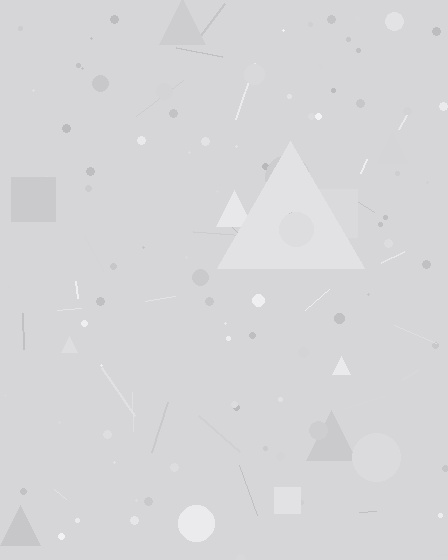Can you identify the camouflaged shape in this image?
The camouflaged shape is a triangle.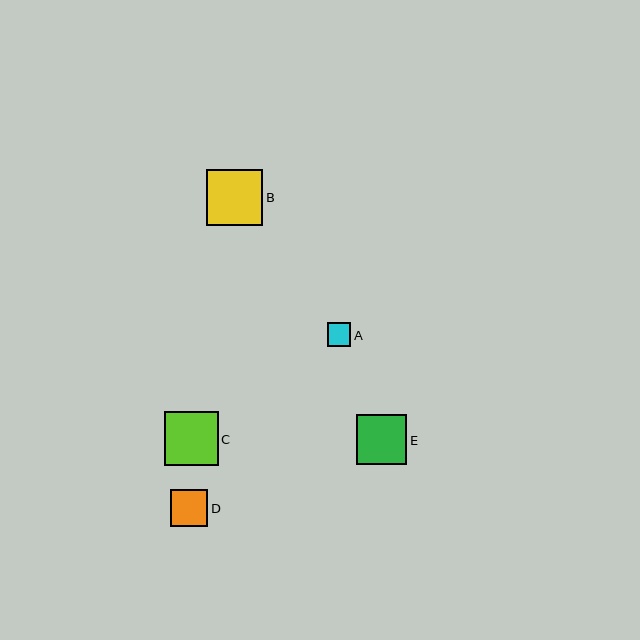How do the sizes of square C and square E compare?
Square C and square E are approximately the same size.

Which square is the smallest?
Square A is the smallest with a size of approximately 23 pixels.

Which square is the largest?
Square B is the largest with a size of approximately 56 pixels.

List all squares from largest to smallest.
From largest to smallest: B, C, E, D, A.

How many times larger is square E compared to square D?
Square E is approximately 1.3 times the size of square D.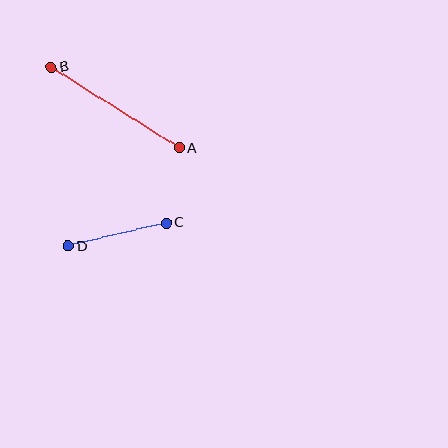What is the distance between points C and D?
The distance is approximately 101 pixels.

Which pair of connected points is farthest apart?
Points A and B are farthest apart.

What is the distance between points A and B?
The distance is approximately 151 pixels.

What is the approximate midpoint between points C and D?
The midpoint is at approximately (117, 235) pixels.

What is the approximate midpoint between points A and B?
The midpoint is at approximately (115, 108) pixels.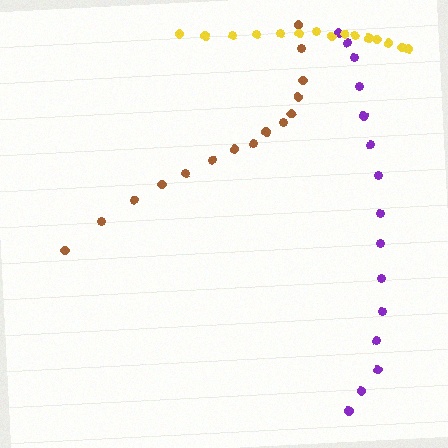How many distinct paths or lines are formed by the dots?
There are 3 distinct paths.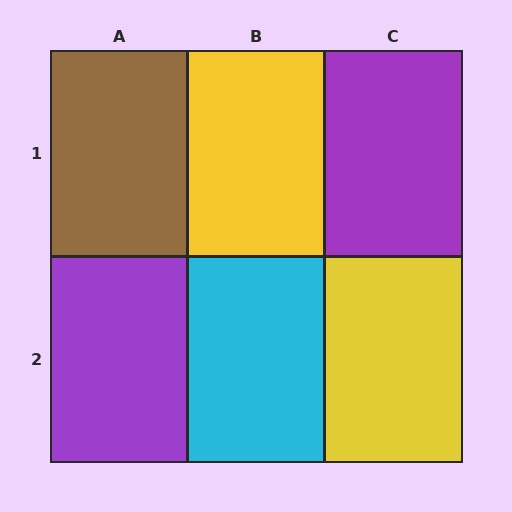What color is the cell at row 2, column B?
Cyan.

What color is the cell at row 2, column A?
Purple.